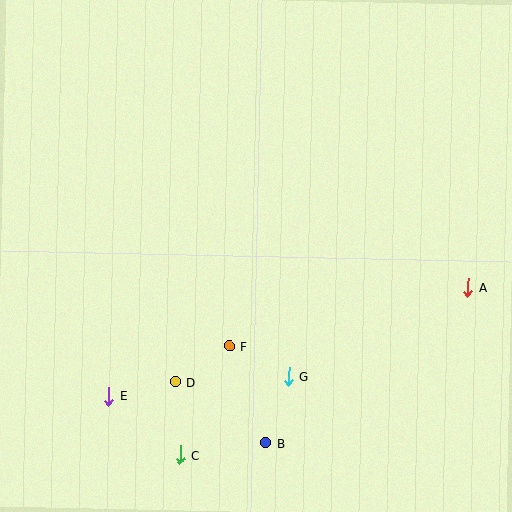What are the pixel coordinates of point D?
Point D is at (176, 382).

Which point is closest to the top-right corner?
Point A is closest to the top-right corner.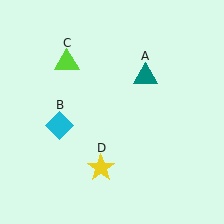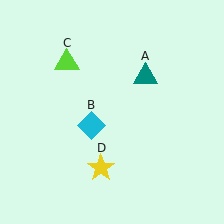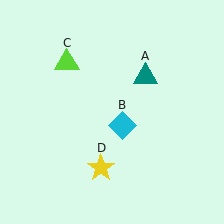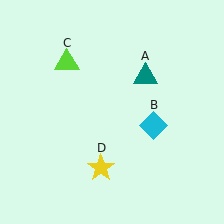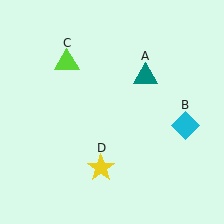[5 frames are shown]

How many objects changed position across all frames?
1 object changed position: cyan diamond (object B).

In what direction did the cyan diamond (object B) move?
The cyan diamond (object B) moved right.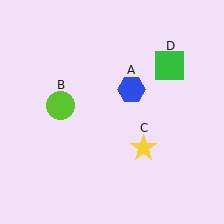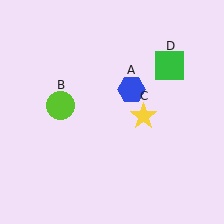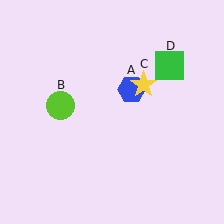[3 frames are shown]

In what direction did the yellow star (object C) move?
The yellow star (object C) moved up.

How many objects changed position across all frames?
1 object changed position: yellow star (object C).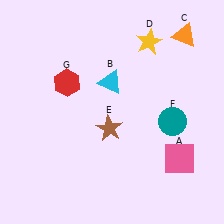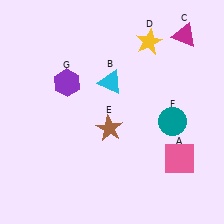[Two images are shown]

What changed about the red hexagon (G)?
In Image 1, G is red. In Image 2, it changed to purple.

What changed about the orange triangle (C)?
In Image 1, C is orange. In Image 2, it changed to magenta.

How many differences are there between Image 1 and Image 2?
There are 2 differences between the two images.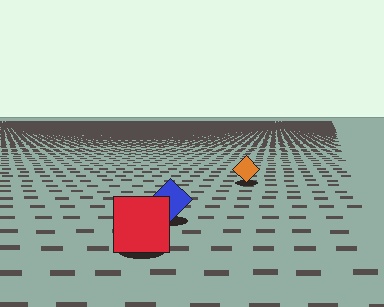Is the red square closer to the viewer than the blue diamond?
Yes. The red square is closer — you can tell from the texture gradient: the ground texture is coarser near it.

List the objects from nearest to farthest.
From nearest to farthest: the red square, the blue diamond, the orange diamond.